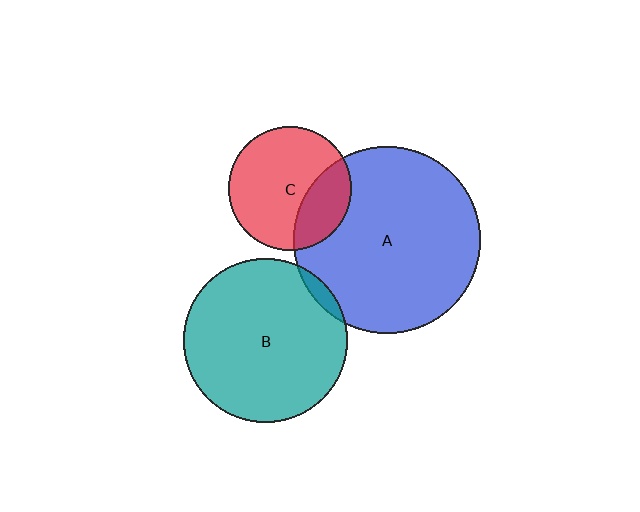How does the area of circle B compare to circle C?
Approximately 1.8 times.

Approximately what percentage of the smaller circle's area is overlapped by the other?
Approximately 5%.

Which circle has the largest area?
Circle A (blue).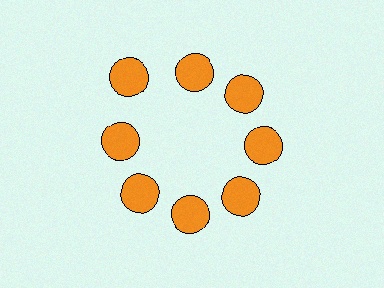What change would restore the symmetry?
The symmetry would be restored by moving it inward, back onto the ring so that all 8 circles sit at equal angles and equal distance from the center.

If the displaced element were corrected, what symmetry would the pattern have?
It would have 8-fold rotational symmetry — the pattern would map onto itself every 45 degrees.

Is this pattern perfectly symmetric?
No. The 8 orange circles are arranged in a ring, but one element near the 10 o'clock position is pushed outward from the center, breaking the 8-fold rotational symmetry.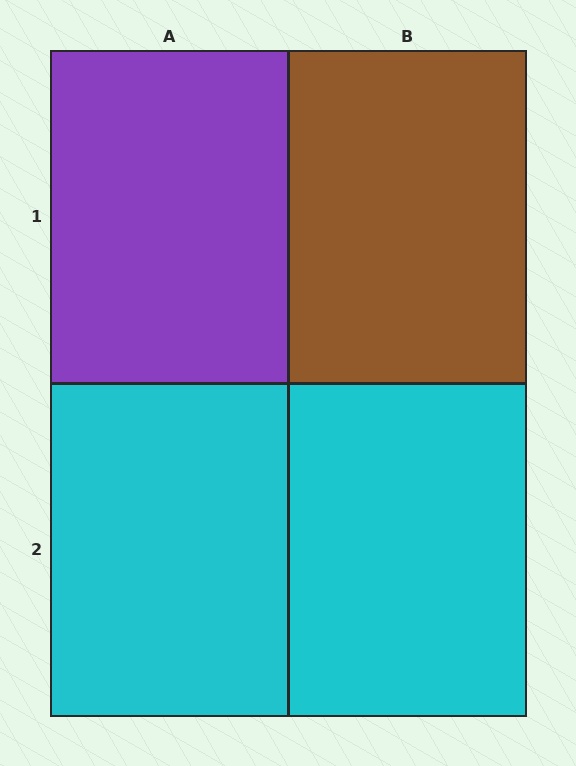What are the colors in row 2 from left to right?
Cyan, cyan.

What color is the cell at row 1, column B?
Brown.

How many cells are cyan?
2 cells are cyan.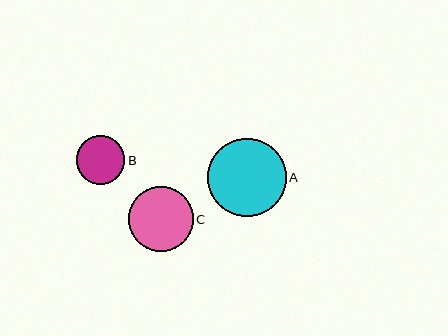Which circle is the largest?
Circle A is the largest with a size of approximately 78 pixels.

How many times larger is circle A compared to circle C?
Circle A is approximately 1.2 times the size of circle C.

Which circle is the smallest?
Circle B is the smallest with a size of approximately 49 pixels.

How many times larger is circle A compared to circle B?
Circle A is approximately 1.6 times the size of circle B.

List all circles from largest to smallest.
From largest to smallest: A, C, B.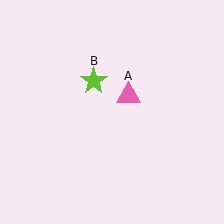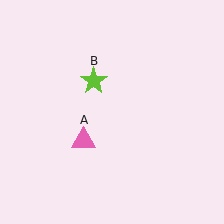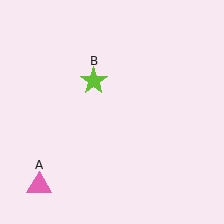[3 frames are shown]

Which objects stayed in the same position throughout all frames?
Lime star (object B) remained stationary.